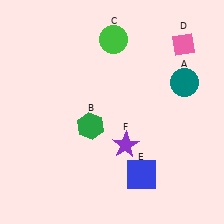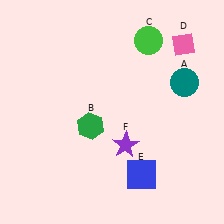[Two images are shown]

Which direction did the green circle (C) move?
The green circle (C) moved right.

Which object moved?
The green circle (C) moved right.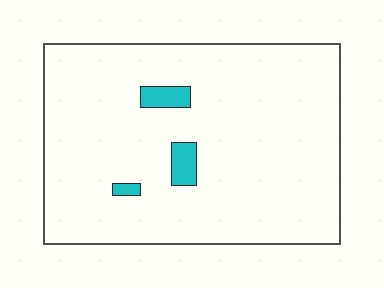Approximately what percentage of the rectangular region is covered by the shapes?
Approximately 5%.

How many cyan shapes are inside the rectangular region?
3.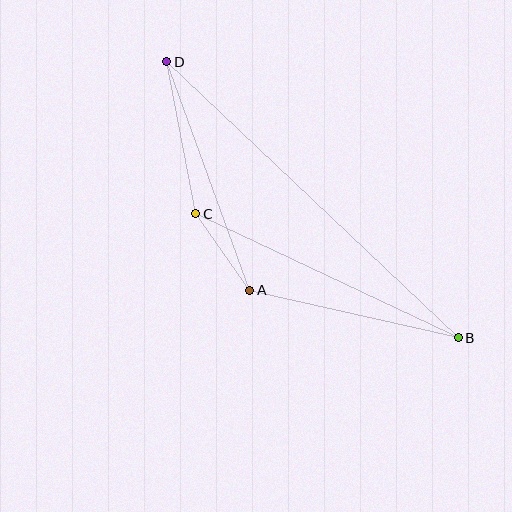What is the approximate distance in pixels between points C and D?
The distance between C and D is approximately 155 pixels.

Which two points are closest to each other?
Points A and C are closest to each other.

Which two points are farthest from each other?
Points B and D are farthest from each other.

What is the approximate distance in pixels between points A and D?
The distance between A and D is approximately 243 pixels.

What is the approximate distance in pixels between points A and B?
The distance between A and B is approximately 214 pixels.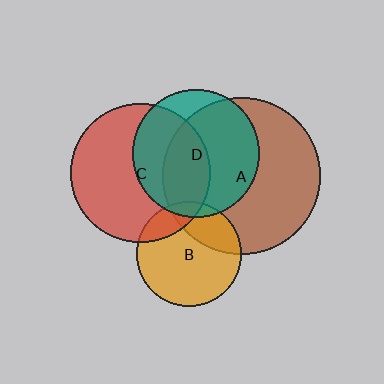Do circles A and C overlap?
Yes.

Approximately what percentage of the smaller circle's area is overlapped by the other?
Approximately 25%.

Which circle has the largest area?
Circle A (brown).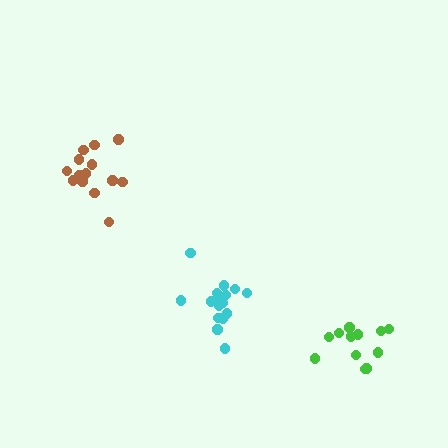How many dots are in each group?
Group 1: 14 dots, Group 2: 17 dots, Group 3: 12 dots (43 total).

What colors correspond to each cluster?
The clusters are colored: brown, cyan, green.